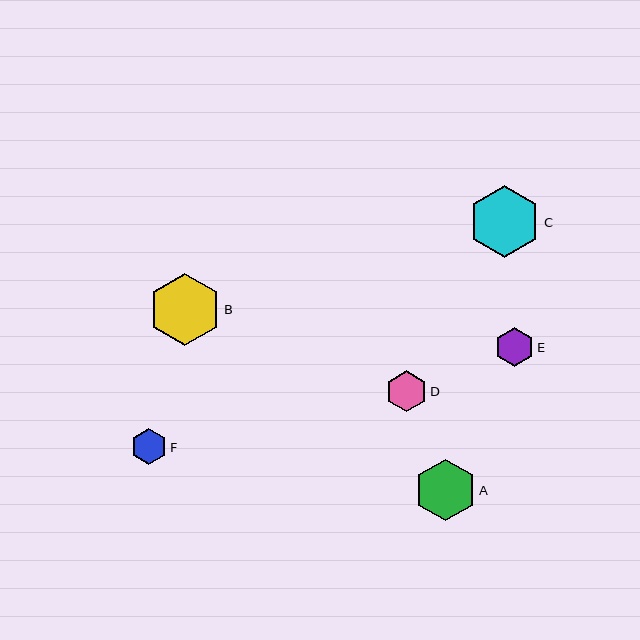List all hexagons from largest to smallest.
From largest to smallest: B, C, A, D, E, F.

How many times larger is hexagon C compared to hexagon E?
Hexagon C is approximately 1.8 times the size of hexagon E.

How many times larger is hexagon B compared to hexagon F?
Hexagon B is approximately 2.0 times the size of hexagon F.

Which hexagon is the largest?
Hexagon B is the largest with a size of approximately 72 pixels.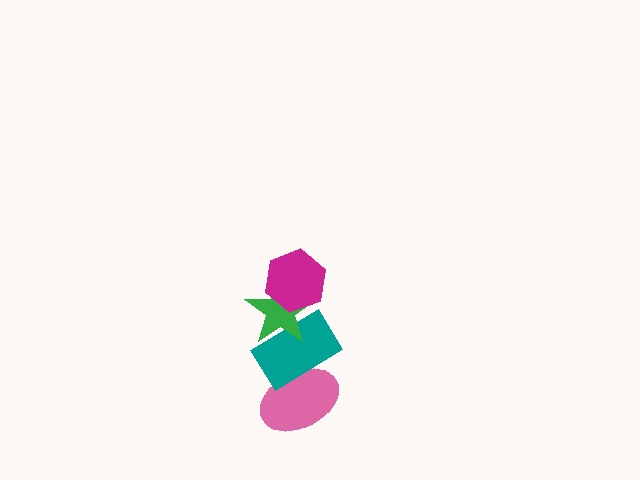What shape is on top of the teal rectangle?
The green star is on top of the teal rectangle.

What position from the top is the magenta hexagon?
The magenta hexagon is 1st from the top.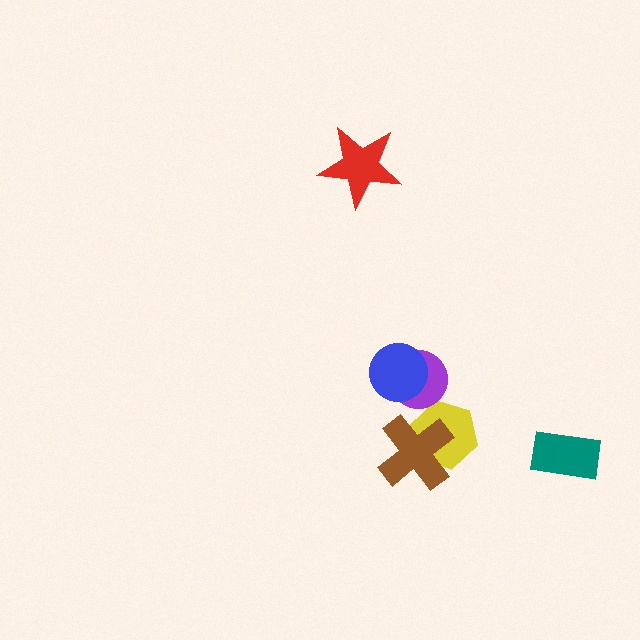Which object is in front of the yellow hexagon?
The brown cross is in front of the yellow hexagon.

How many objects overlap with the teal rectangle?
0 objects overlap with the teal rectangle.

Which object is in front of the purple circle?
The blue circle is in front of the purple circle.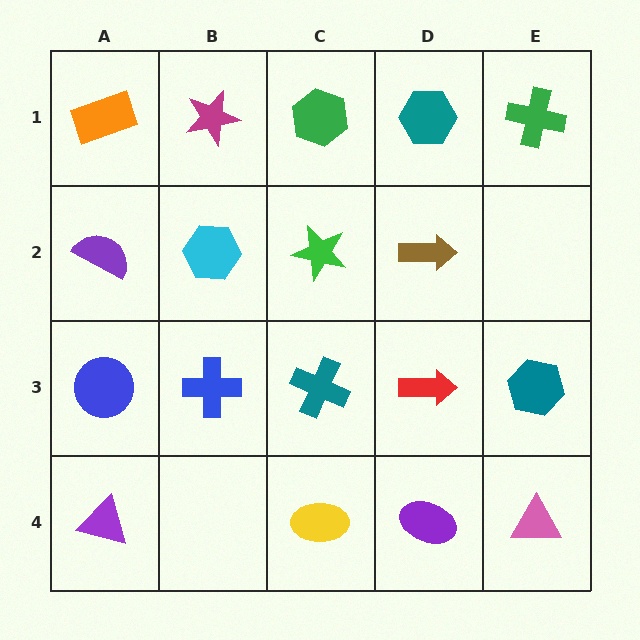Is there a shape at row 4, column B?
No, that cell is empty.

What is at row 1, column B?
A magenta star.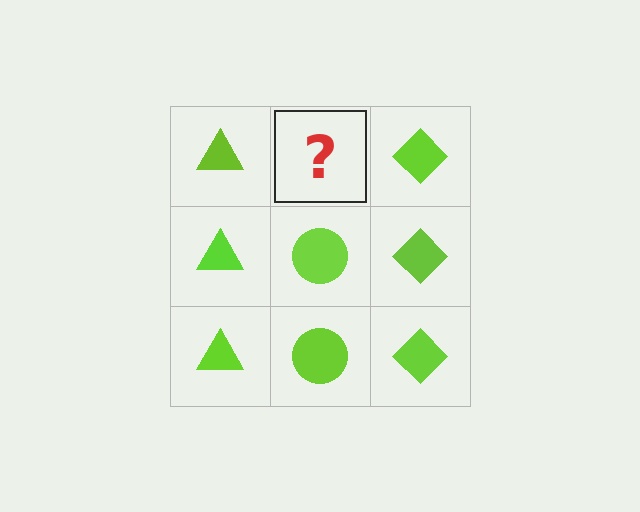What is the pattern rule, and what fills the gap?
The rule is that each column has a consistent shape. The gap should be filled with a lime circle.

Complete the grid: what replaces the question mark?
The question mark should be replaced with a lime circle.